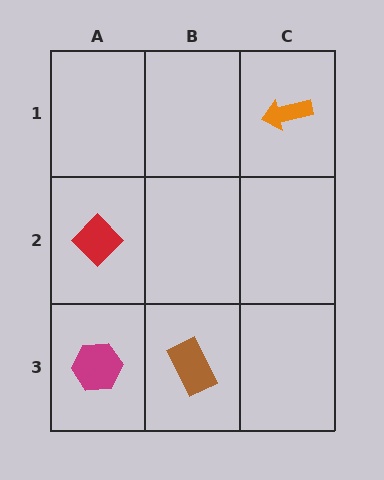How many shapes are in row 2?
1 shape.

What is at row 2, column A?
A red diamond.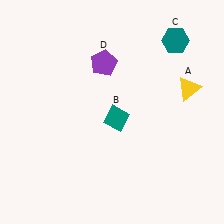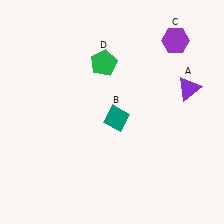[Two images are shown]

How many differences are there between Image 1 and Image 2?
There are 3 differences between the two images.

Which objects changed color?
A changed from yellow to purple. C changed from teal to purple. D changed from purple to green.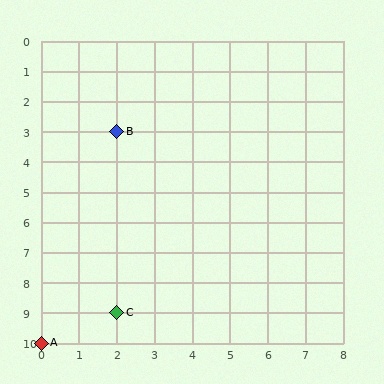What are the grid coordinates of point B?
Point B is at grid coordinates (2, 3).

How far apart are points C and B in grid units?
Points C and B are 6 rows apart.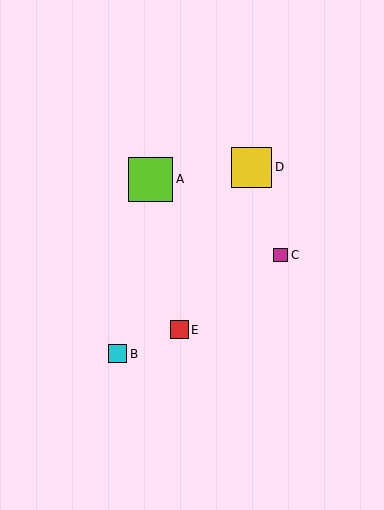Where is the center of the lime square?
The center of the lime square is at (151, 179).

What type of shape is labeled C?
Shape C is a magenta square.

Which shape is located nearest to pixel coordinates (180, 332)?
The red square (labeled E) at (179, 330) is nearest to that location.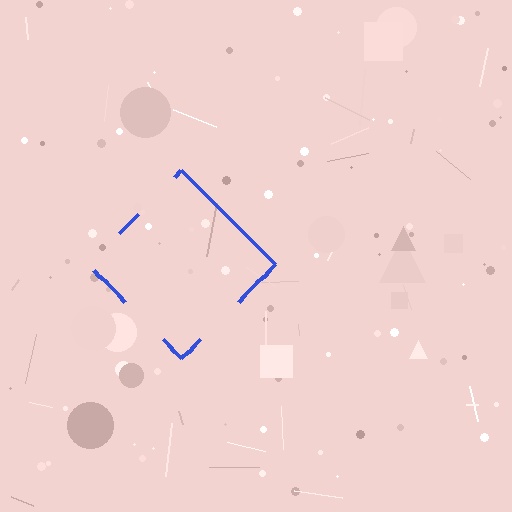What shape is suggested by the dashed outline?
The dashed outline suggests a diamond.